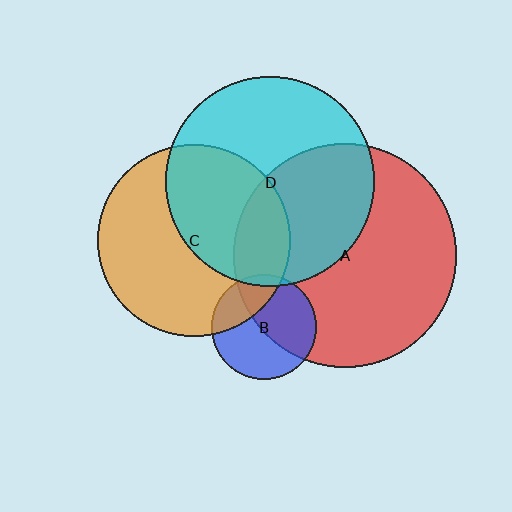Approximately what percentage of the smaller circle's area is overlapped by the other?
Approximately 20%.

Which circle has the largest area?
Circle A (red).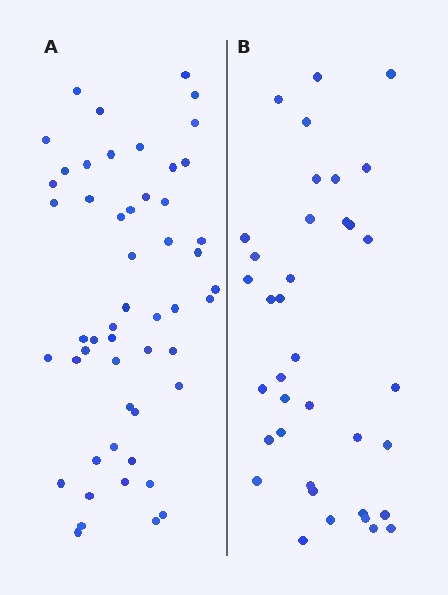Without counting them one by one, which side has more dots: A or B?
Region A (the left region) has more dots.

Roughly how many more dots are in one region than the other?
Region A has approximately 15 more dots than region B.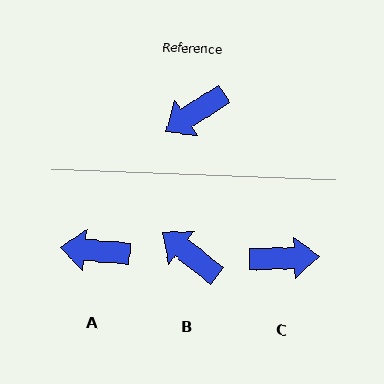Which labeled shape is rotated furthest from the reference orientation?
C, about 149 degrees away.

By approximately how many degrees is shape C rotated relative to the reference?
Approximately 149 degrees counter-clockwise.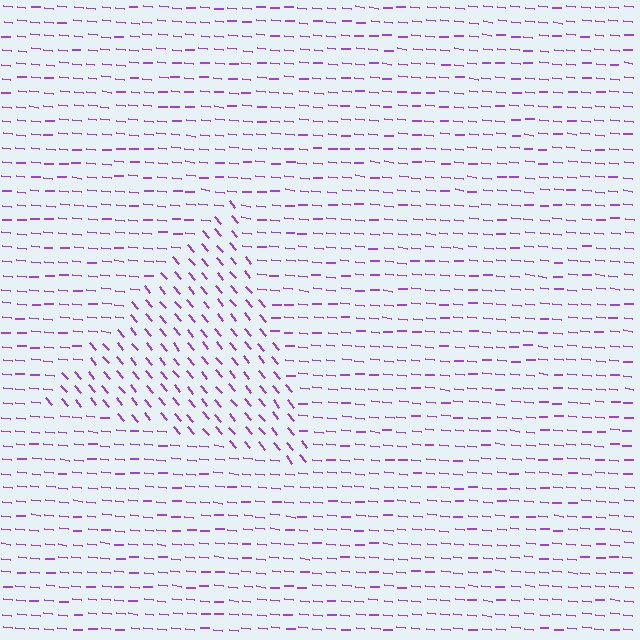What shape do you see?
I see a triangle.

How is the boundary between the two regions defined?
The boundary is defined purely by a change in line orientation (approximately 45 degrees difference). All lines are the same color and thickness.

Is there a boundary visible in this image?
Yes, there is a texture boundary formed by a change in line orientation.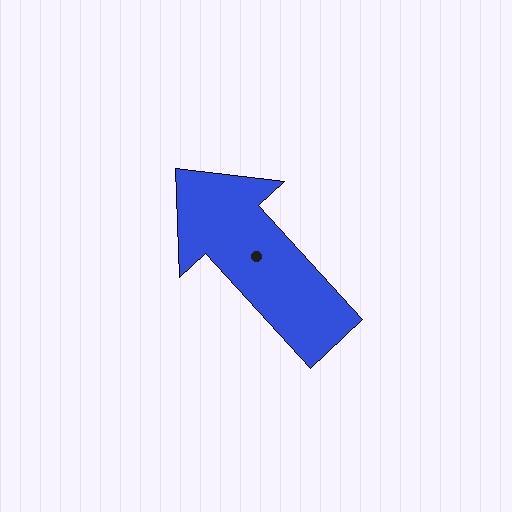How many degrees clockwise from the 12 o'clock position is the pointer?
Approximately 317 degrees.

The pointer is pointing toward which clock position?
Roughly 11 o'clock.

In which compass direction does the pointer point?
Northwest.